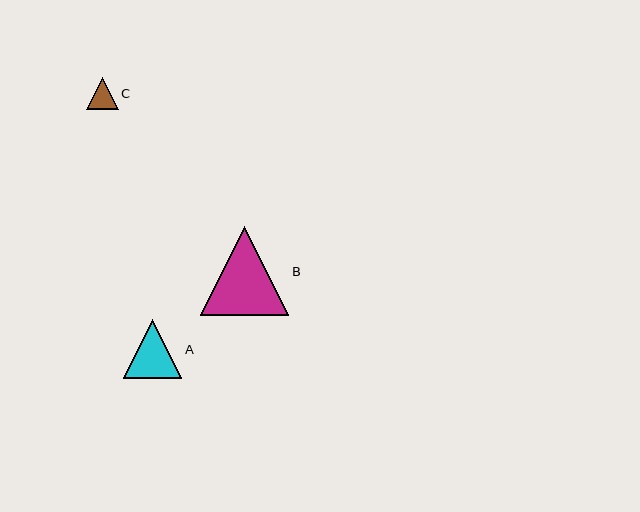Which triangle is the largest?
Triangle B is the largest with a size of approximately 88 pixels.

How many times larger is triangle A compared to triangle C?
Triangle A is approximately 1.9 times the size of triangle C.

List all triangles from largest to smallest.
From largest to smallest: B, A, C.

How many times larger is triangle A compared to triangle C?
Triangle A is approximately 1.9 times the size of triangle C.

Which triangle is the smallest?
Triangle C is the smallest with a size of approximately 31 pixels.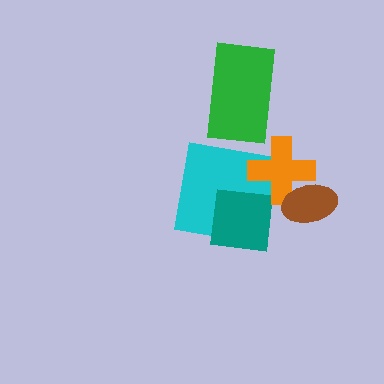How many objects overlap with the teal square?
1 object overlaps with the teal square.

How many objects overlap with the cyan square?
2 objects overlap with the cyan square.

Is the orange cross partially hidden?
Yes, it is partially covered by another shape.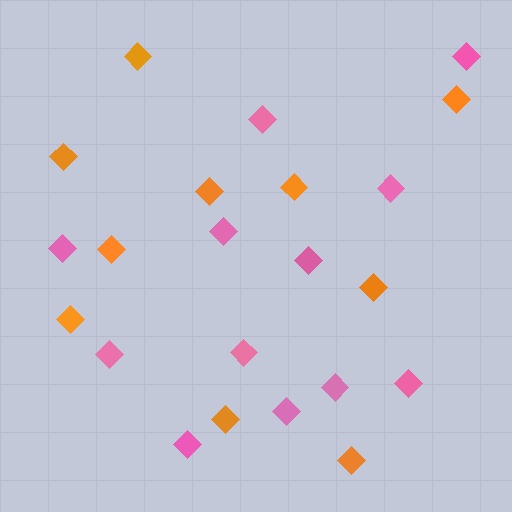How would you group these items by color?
There are 2 groups: one group of orange diamonds (10) and one group of pink diamonds (12).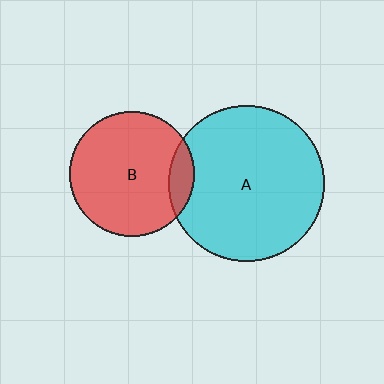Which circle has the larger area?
Circle A (cyan).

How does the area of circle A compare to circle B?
Approximately 1.6 times.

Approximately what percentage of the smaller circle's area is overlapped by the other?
Approximately 10%.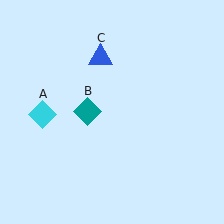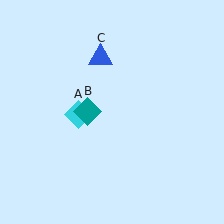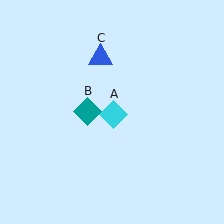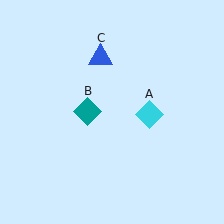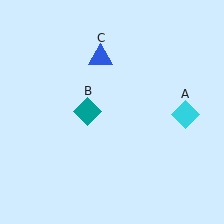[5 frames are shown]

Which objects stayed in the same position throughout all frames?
Teal diamond (object B) and blue triangle (object C) remained stationary.